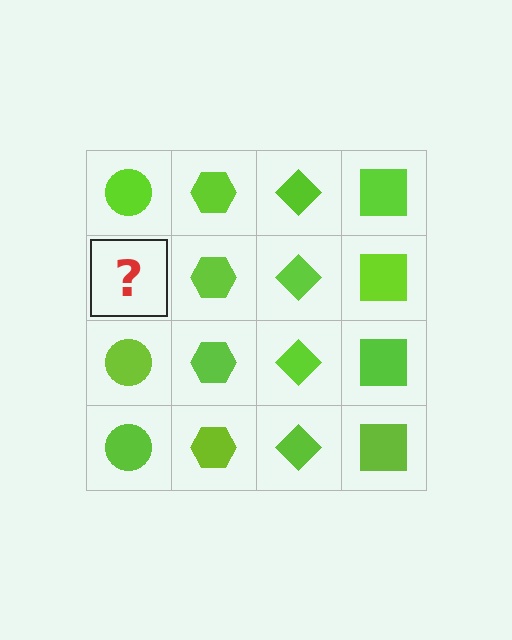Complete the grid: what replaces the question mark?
The question mark should be replaced with a lime circle.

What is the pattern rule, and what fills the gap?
The rule is that each column has a consistent shape. The gap should be filled with a lime circle.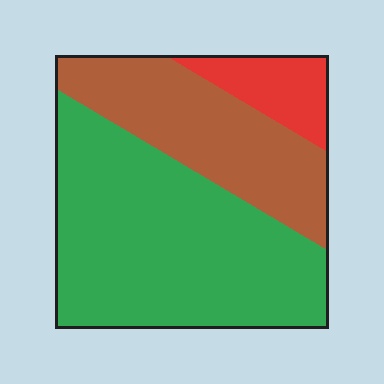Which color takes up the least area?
Red, at roughly 10%.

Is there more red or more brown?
Brown.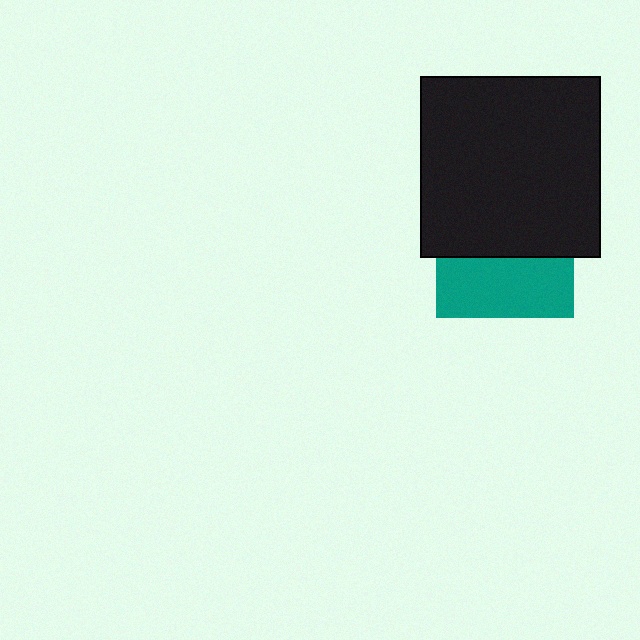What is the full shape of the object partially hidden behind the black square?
The partially hidden object is a teal square.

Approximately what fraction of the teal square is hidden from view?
Roughly 57% of the teal square is hidden behind the black square.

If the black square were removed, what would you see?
You would see the complete teal square.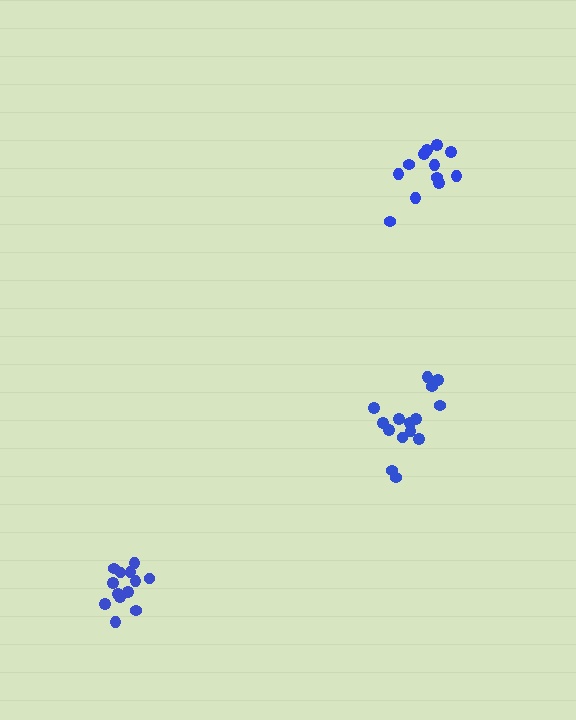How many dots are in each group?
Group 1: 15 dots, Group 2: 12 dots, Group 3: 13 dots (40 total).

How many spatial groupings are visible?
There are 3 spatial groupings.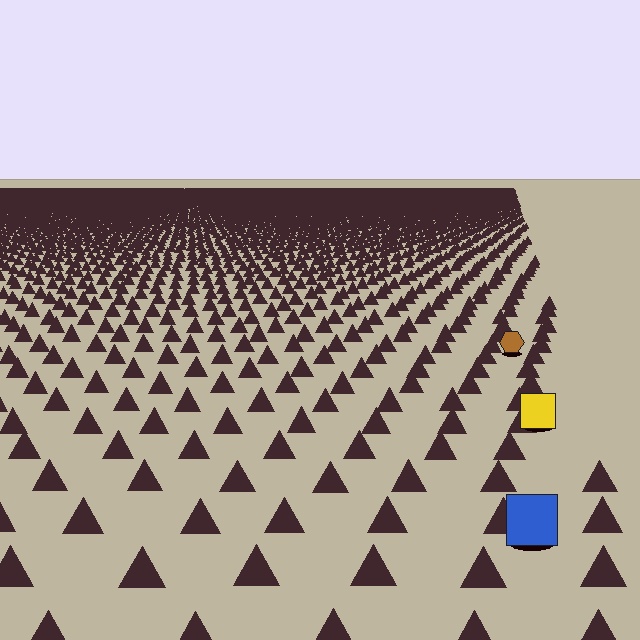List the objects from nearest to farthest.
From nearest to farthest: the blue square, the yellow square, the brown hexagon.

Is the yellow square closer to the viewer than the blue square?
No. The blue square is closer — you can tell from the texture gradient: the ground texture is coarser near it.